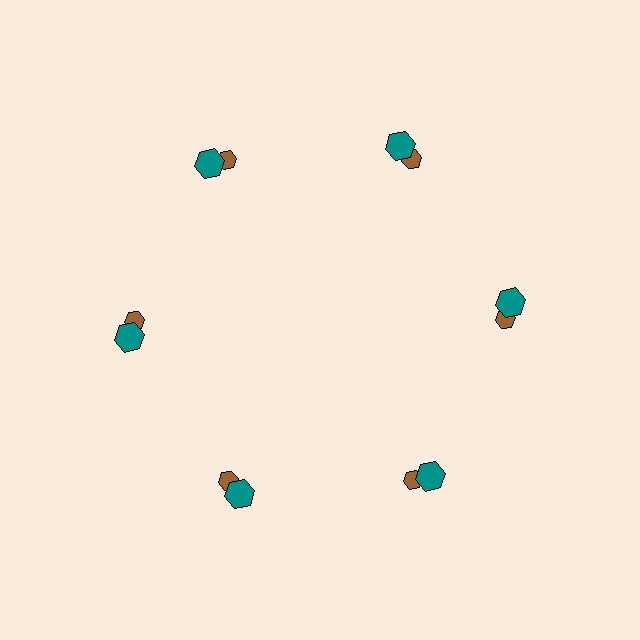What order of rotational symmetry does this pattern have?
This pattern has 6-fold rotational symmetry.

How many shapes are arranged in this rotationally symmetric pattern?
There are 12 shapes, arranged in 6 groups of 2.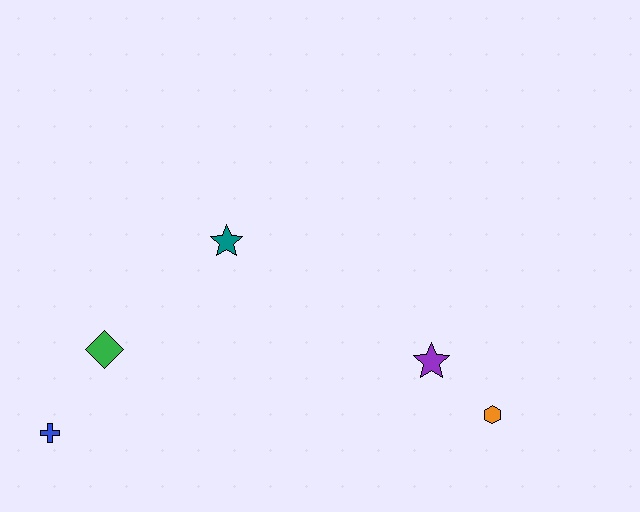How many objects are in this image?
There are 5 objects.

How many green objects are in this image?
There is 1 green object.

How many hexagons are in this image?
There is 1 hexagon.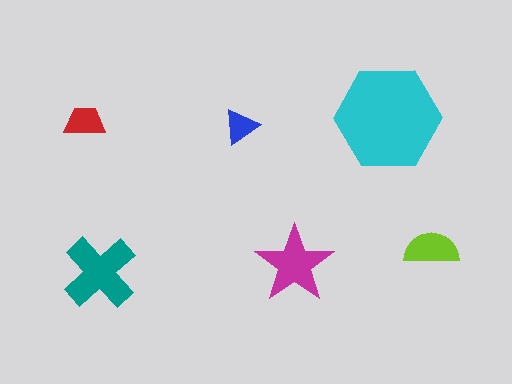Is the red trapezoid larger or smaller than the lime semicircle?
Smaller.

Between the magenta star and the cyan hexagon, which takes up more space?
The cyan hexagon.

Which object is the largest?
The cyan hexagon.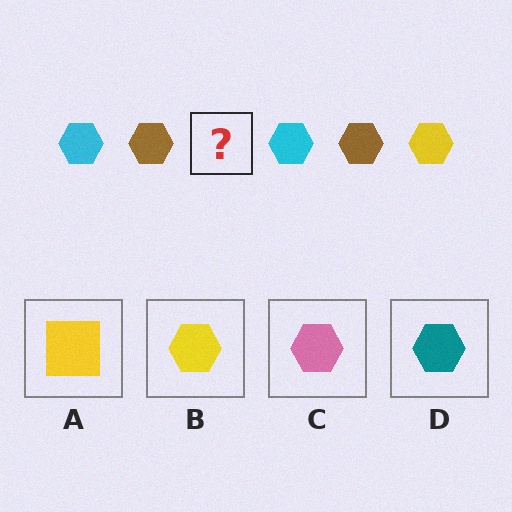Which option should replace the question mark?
Option B.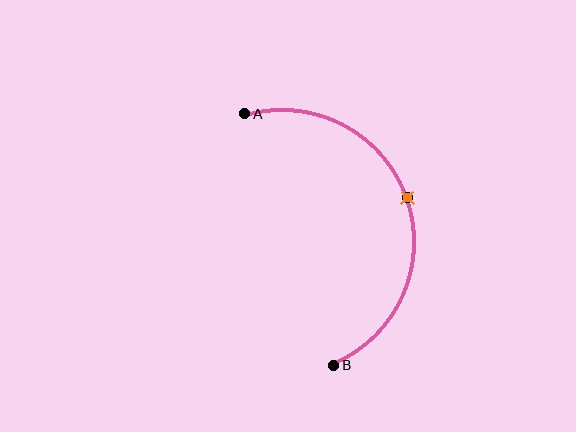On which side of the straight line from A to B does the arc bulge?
The arc bulges to the right of the straight line connecting A and B.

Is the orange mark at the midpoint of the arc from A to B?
Yes. The orange mark lies on the arc at equal arc-length from both A and B — it is the arc midpoint.